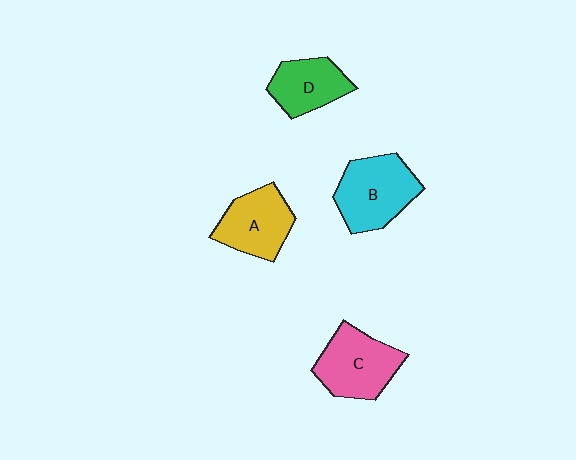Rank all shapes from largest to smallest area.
From largest to smallest: B (cyan), C (pink), A (yellow), D (green).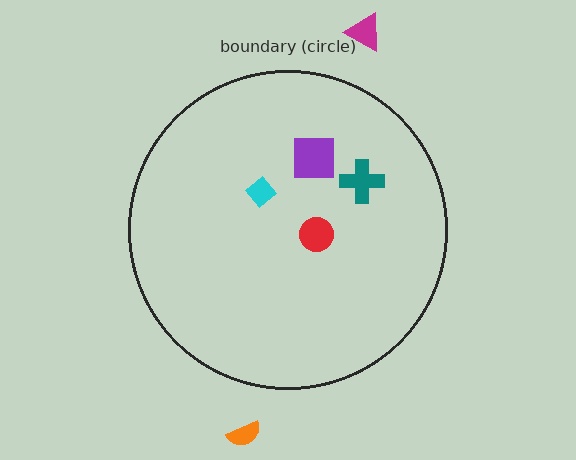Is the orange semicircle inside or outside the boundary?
Outside.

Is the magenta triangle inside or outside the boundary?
Outside.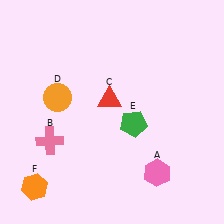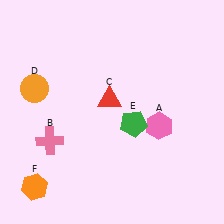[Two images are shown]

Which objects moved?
The objects that moved are: the pink hexagon (A), the orange circle (D).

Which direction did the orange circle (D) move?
The orange circle (D) moved left.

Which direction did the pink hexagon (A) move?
The pink hexagon (A) moved up.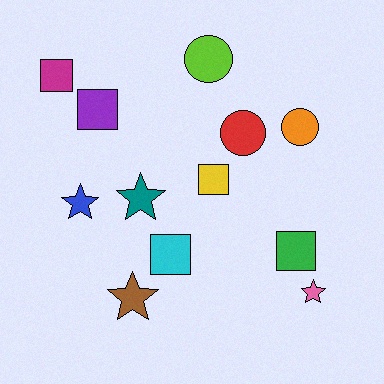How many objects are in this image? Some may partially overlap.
There are 12 objects.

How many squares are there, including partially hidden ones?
There are 5 squares.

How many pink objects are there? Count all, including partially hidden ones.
There is 1 pink object.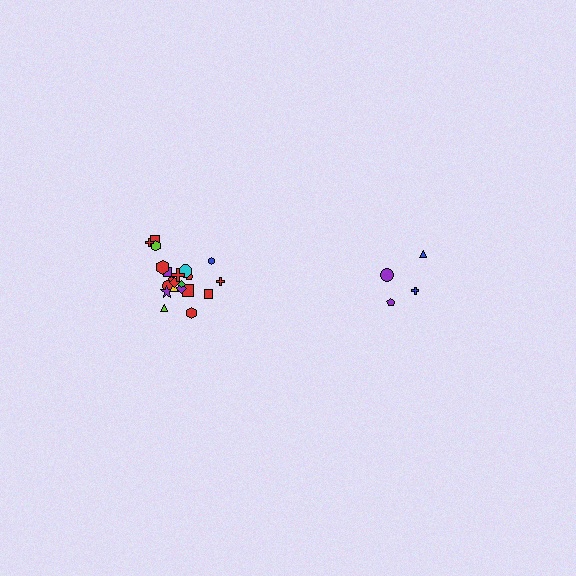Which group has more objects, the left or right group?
The left group.